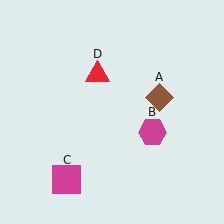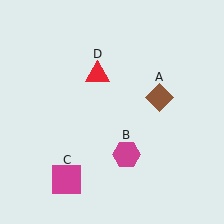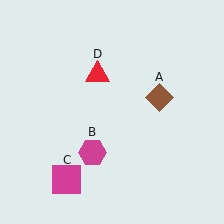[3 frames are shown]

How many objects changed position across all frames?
1 object changed position: magenta hexagon (object B).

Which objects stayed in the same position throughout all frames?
Brown diamond (object A) and magenta square (object C) and red triangle (object D) remained stationary.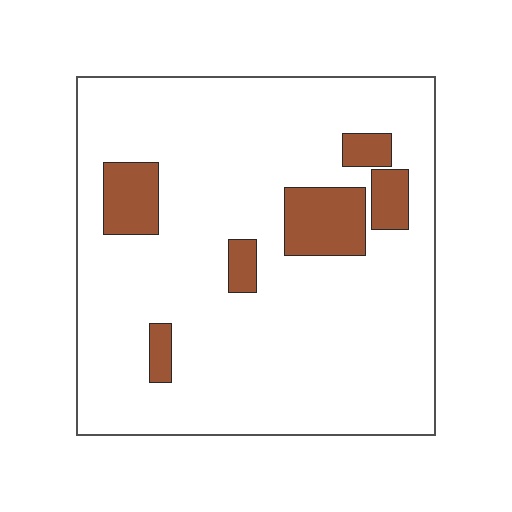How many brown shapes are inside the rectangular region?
6.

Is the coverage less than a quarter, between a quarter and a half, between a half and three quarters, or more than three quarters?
Less than a quarter.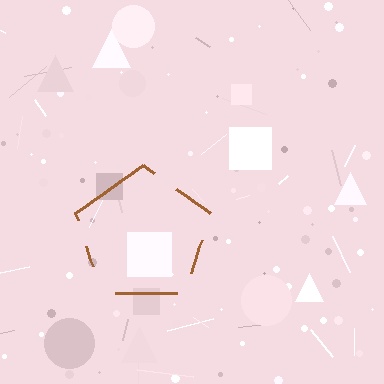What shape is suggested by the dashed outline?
The dashed outline suggests a pentagon.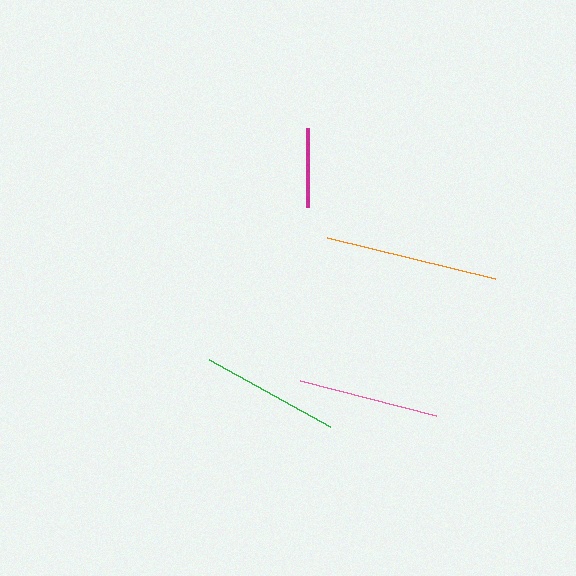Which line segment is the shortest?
The magenta line is the shortest at approximately 78 pixels.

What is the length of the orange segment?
The orange segment is approximately 173 pixels long.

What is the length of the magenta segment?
The magenta segment is approximately 78 pixels long.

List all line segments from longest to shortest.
From longest to shortest: orange, pink, green, magenta.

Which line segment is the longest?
The orange line is the longest at approximately 173 pixels.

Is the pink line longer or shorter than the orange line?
The orange line is longer than the pink line.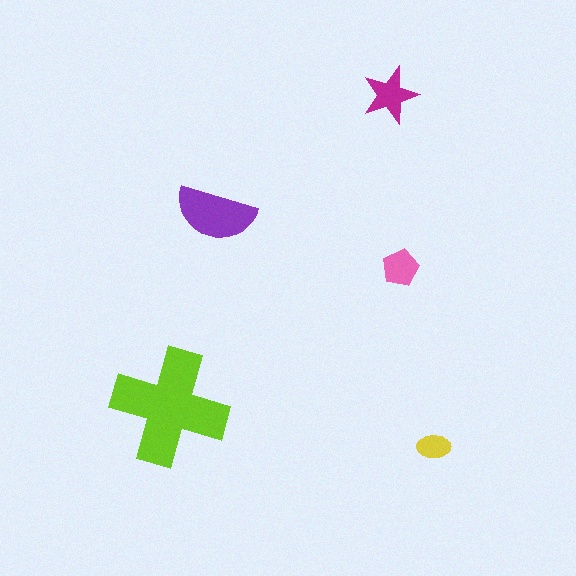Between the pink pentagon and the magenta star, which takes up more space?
The magenta star.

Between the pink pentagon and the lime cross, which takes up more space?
The lime cross.